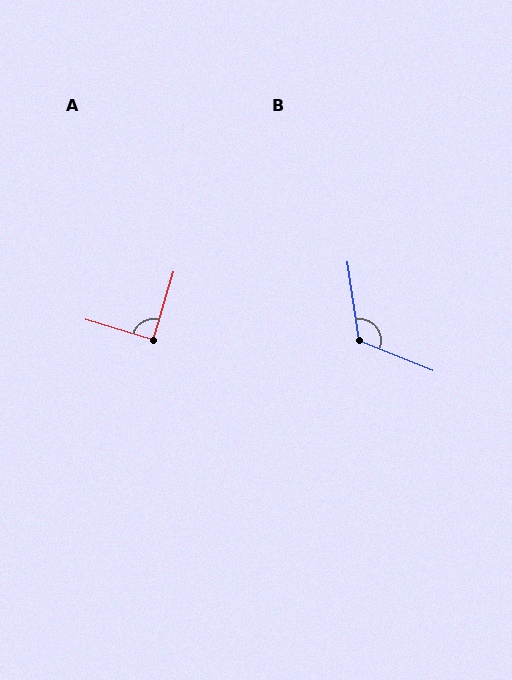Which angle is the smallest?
A, at approximately 89 degrees.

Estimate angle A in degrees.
Approximately 89 degrees.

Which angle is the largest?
B, at approximately 120 degrees.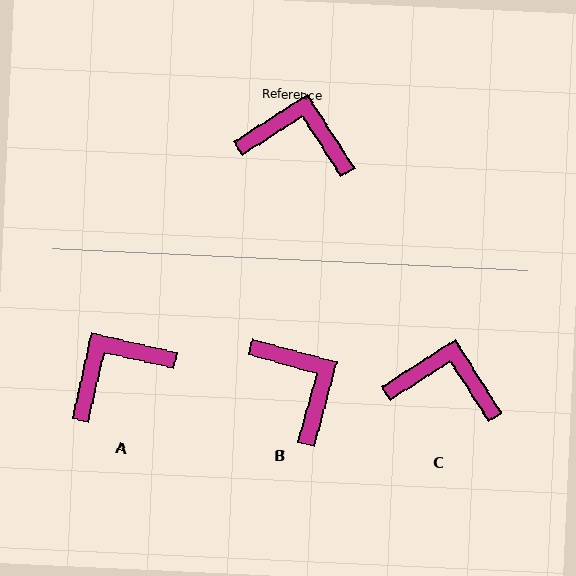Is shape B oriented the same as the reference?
No, it is off by about 48 degrees.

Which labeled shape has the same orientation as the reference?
C.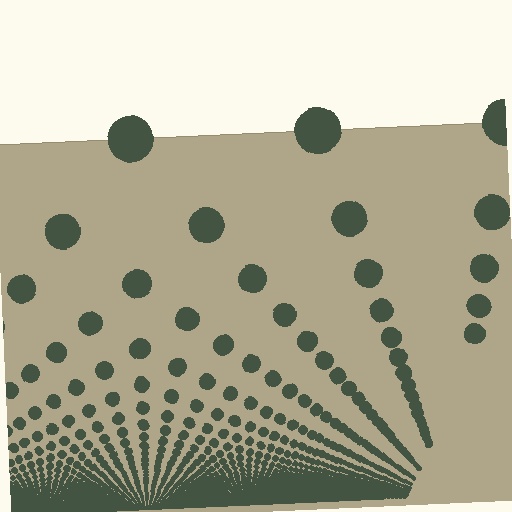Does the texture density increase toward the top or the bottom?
Density increases toward the bottom.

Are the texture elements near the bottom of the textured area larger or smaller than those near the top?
Smaller. The gradient is inverted — elements near the bottom are smaller and denser.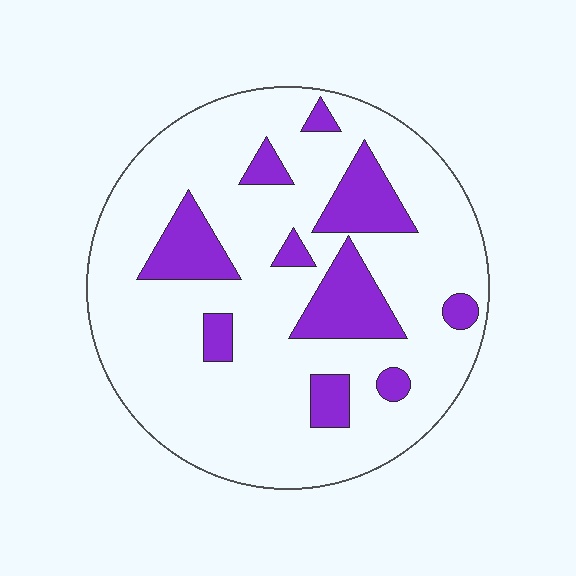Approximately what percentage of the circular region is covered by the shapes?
Approximately 20%.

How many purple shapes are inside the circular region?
10.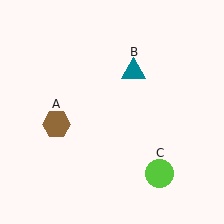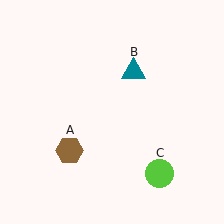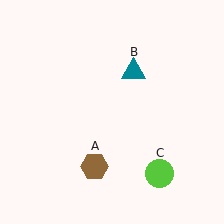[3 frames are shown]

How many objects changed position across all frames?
1 object changed position: brown hexagon (object A).